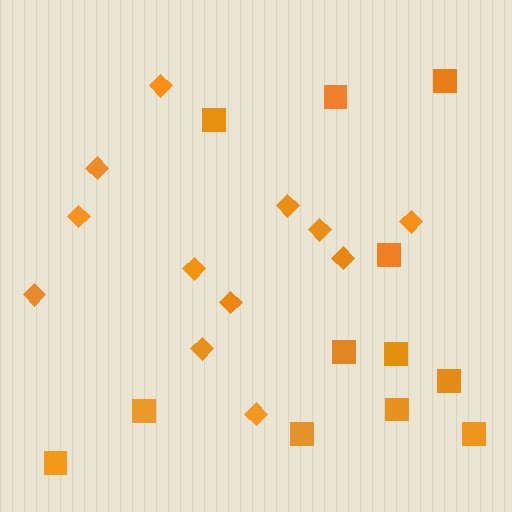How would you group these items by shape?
There are 2 groups: one group of diamonds (12) and one group of squares (12).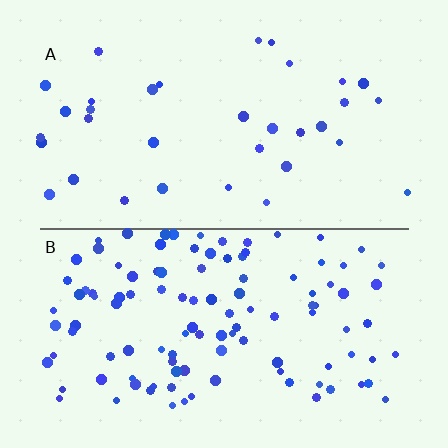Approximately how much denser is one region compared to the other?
Approximately 3.3× — region B over region A.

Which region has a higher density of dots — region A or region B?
B (the bottom).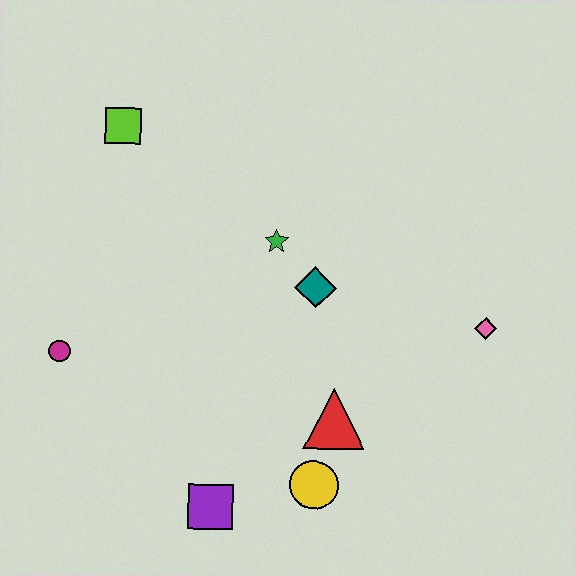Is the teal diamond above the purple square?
Yes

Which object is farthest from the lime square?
The pink diamond is farthest from the lime square.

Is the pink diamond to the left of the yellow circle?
No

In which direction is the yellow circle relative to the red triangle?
The yellow circle is below the red triangle.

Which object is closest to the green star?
The teal diamond is closest to the green star.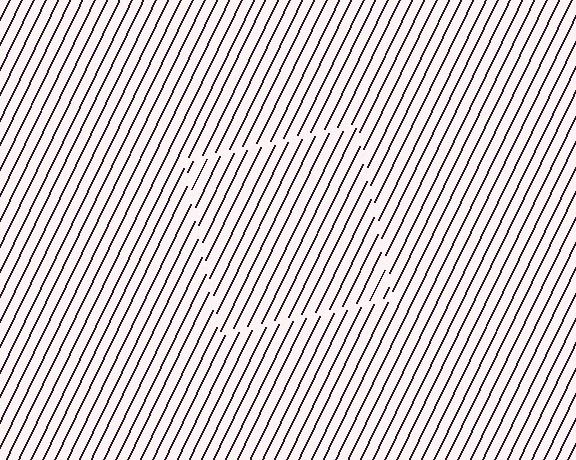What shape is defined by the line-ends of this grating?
An illusory square. The interior of the shape contains the same grating, shifted by half a period — the contour is defined by the phase discontinuity where line-ends from the inner and outer gratings abut.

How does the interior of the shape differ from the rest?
The interior of the shape contains the same grating, shifted by half a period — the contour is defined by the phase discontinuity where line-ends from the inner and outer gratings abut.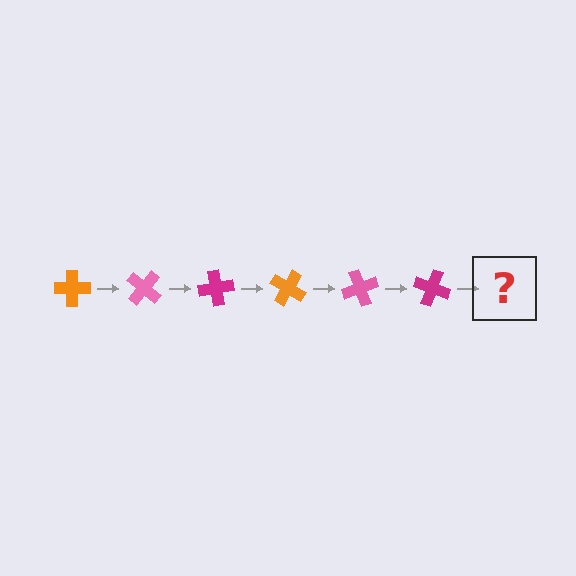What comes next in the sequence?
The next element should be an orange cross, rotated 240 degrees from the start.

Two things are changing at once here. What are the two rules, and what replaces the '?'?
The two rules are that it rotates 40 degrees each step and the color cycles through orange, pink, and magenta. The '?' should be an orange cross, rotated 240 degrees from the start.